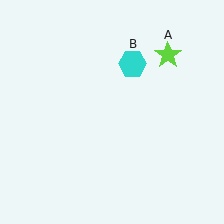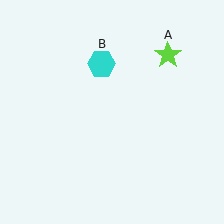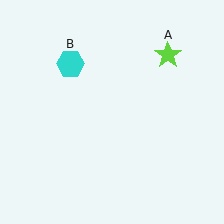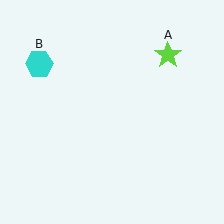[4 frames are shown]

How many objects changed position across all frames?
1 object changed position: cyan hexagon (object B).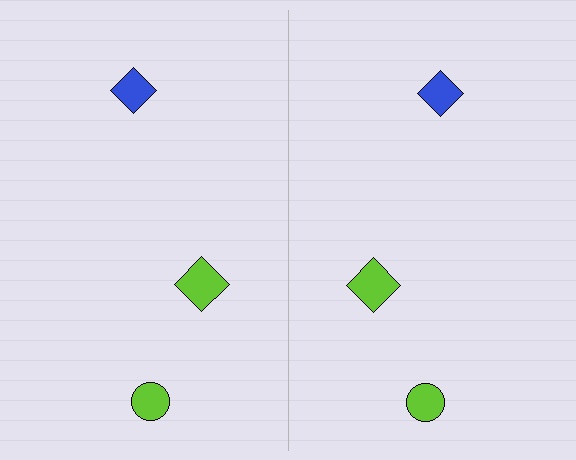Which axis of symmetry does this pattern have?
The pattern has a vertical axis of symmetry running through the center of the image.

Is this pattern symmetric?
Yes, this pattern has bilateral (reflection) symmetry.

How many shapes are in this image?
There are 6 shapes in this image.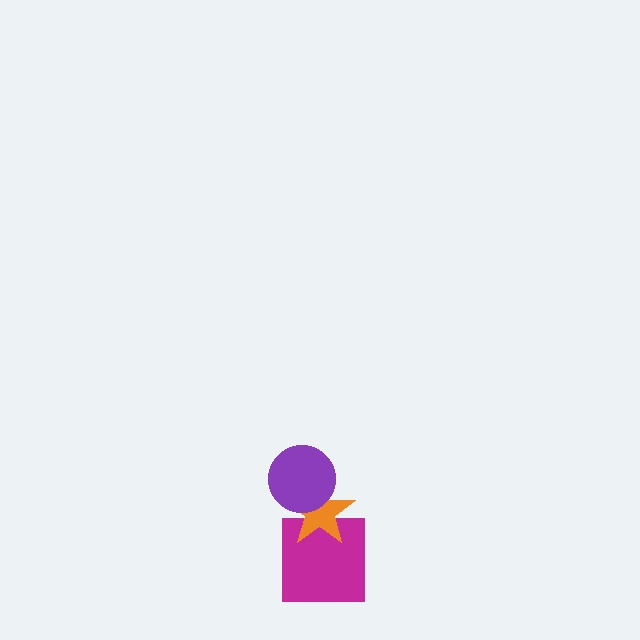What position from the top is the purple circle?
The purple circle is 1st from the top.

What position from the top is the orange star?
The orange star is 2nd from the top.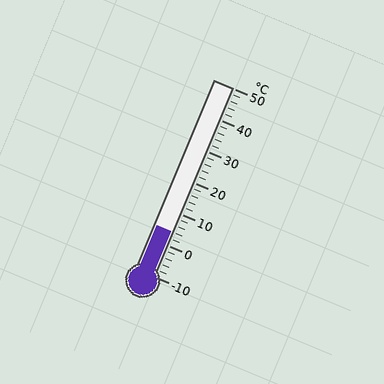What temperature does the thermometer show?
The thermometer shows approximately 4°C.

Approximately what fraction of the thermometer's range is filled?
The thermometer is filled to approximately 25% of its range.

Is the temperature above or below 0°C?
The temperature is above 0°C.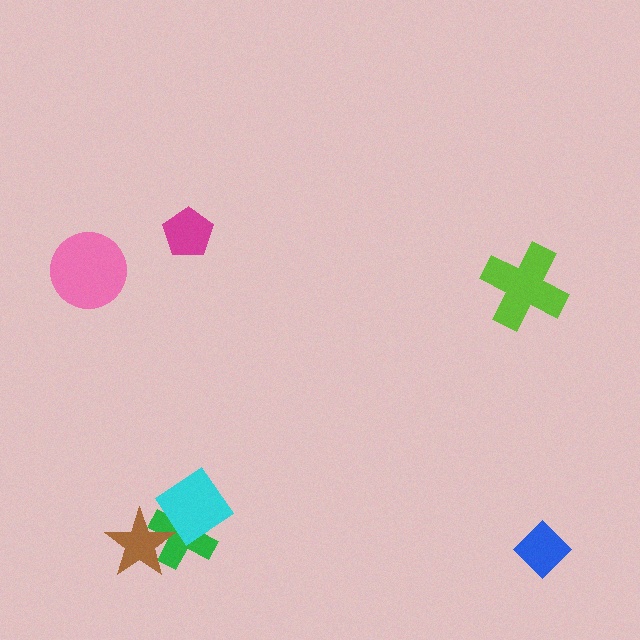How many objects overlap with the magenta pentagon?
0 objects overlap with the magenta pentagon.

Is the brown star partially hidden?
No, no other shape covers it.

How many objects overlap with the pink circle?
0 objects overlap with the pink circle.